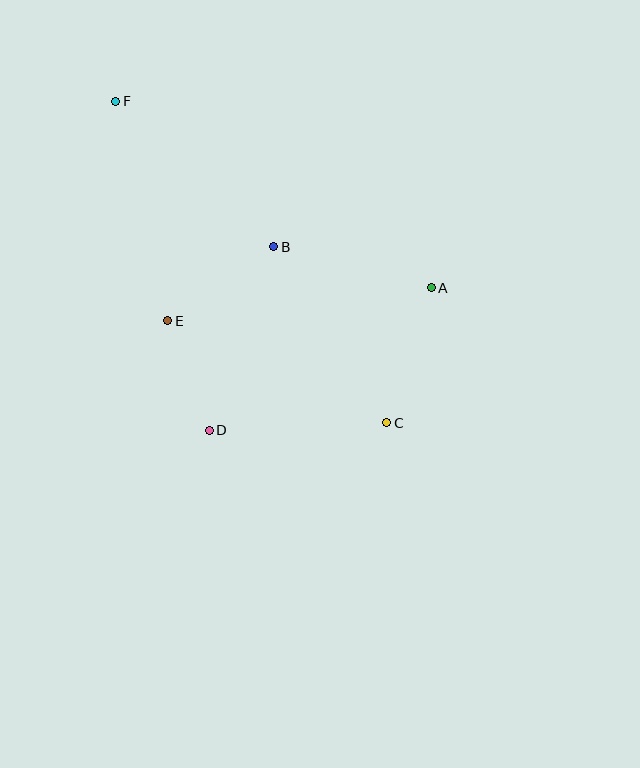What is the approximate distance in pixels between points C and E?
The distance between C and E is approximately 242 pixels.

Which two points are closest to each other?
Points D and E are closest to each other.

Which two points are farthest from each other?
Points C and F are farthest from each other.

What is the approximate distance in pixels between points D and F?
The distance between D and F is approximately 342 pixels.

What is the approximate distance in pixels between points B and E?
The distance between B and E is approximately 129 pixels.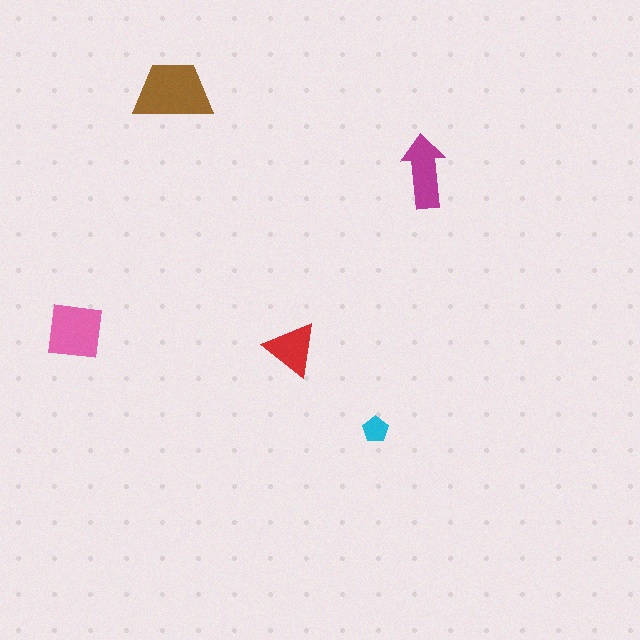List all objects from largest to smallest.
The brown trapezoid, the pink square, the magenta arrow, the red triangle, the cyan pentagon.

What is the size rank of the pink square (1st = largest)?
2nd.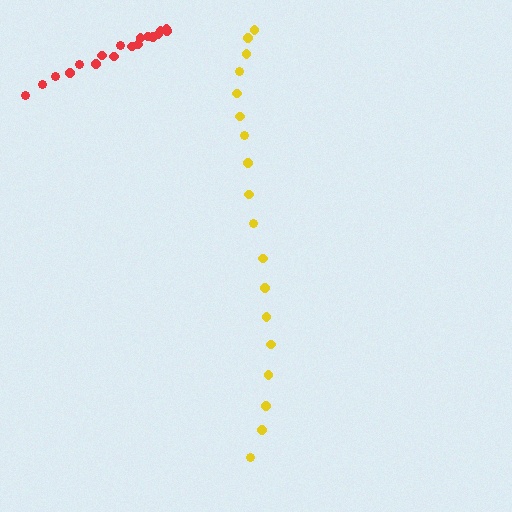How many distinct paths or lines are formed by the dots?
There are 2 distinct paths.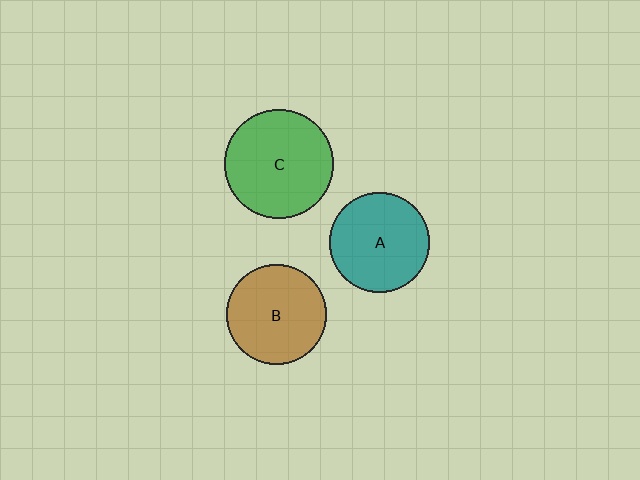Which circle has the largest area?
Circle C (green).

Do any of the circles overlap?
No, none of the circles overlap.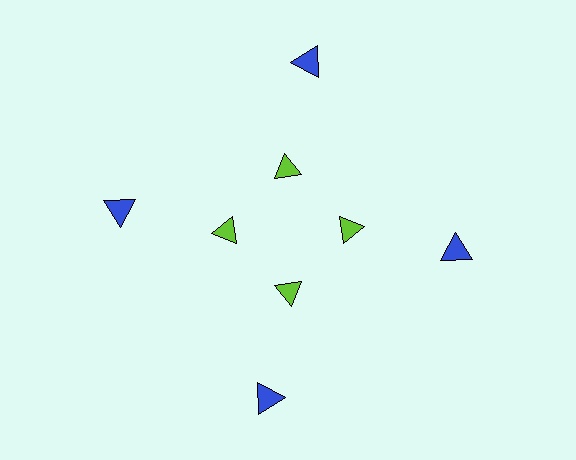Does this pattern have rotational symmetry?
Yes, this pattern has 4-fold rotational symmetry. It looks the same after rotating 90 degrees around the center.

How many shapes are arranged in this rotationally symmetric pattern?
There are 8 shapes, arranged in 4 groups of 2.